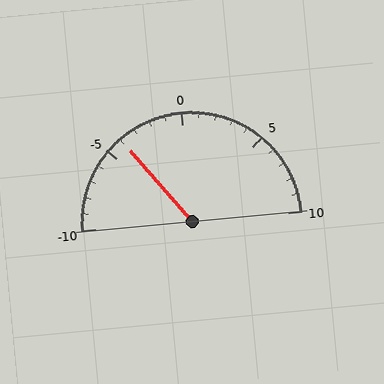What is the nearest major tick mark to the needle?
The nearest major tick mark is -5.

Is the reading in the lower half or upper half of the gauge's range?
The reading is in the lower half of the range (-10 to 10).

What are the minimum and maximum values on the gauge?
The gauge ranges from -10 to 10.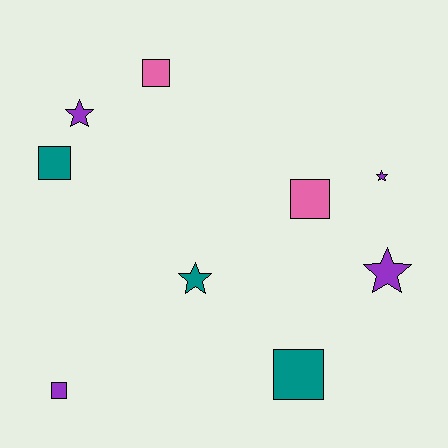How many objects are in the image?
There are 9 objects.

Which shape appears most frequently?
Square, with 5 objects.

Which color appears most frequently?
Purple, with 4 objects.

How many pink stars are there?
There are no pink stars.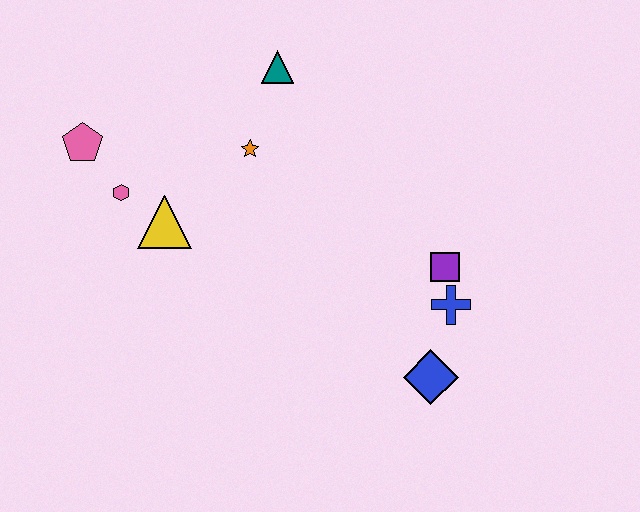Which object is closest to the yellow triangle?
The pink hexagon is closest to the yellow triangle.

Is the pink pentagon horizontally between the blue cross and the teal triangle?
No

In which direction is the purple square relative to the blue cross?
The purple square is above the blue cross.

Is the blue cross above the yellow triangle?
No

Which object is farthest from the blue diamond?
The pink pentagon is farthest from the blue diamond.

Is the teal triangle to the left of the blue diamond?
Yes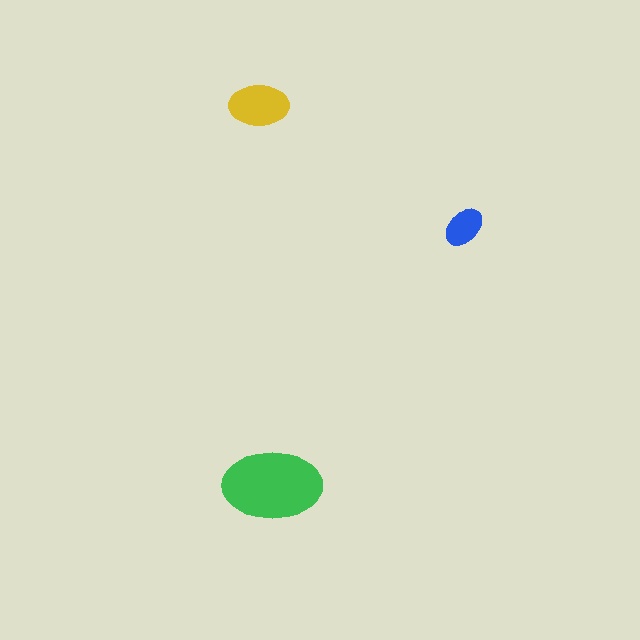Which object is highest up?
The yellow ellipse is topmost.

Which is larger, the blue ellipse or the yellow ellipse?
The yellow one.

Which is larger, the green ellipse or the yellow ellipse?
The green one.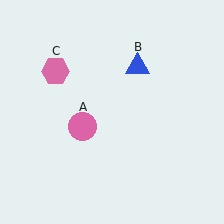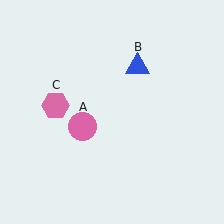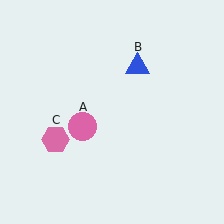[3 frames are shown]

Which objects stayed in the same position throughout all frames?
Pink circle (object A) and blue triangle (object B) remained stationary.